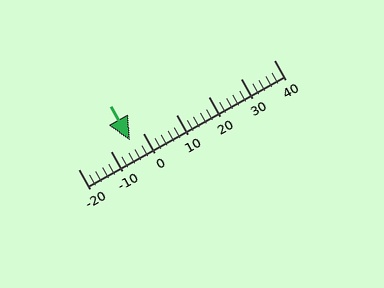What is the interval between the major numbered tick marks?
The major tick marks are spaced 10 units apart.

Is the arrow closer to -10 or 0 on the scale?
The arrow is closer to 0.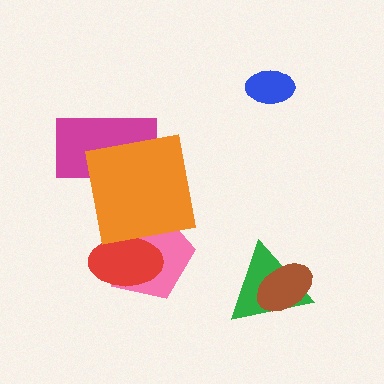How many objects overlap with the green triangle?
1 object overlaps with the green triangle.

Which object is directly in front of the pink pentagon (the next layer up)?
The red ellipse is directly in front of the pink pentagon.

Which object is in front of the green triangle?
The brown ellipse is in front of the green triangle.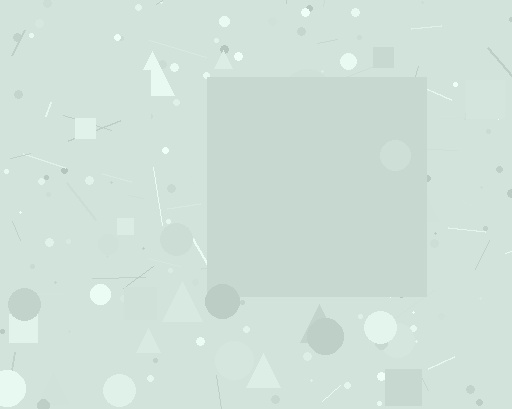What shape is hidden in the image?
A square is hidden in the image.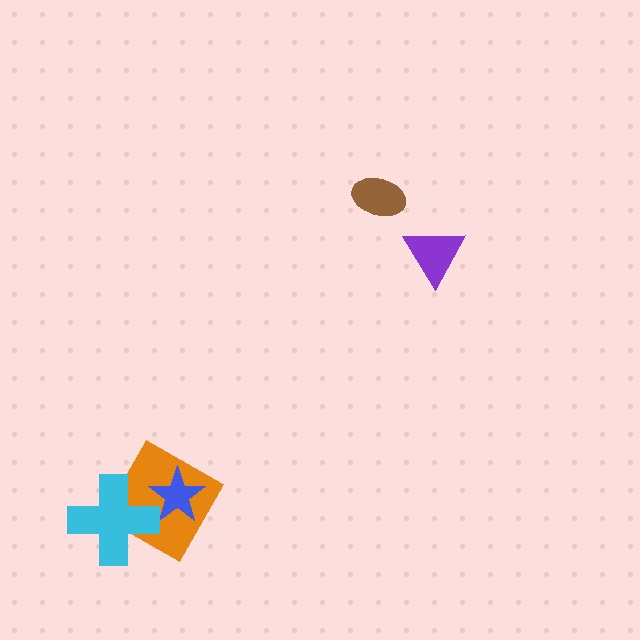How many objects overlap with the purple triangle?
0 objects overlap with the purple triangle.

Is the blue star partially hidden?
Yes, it is partially covered by another shape.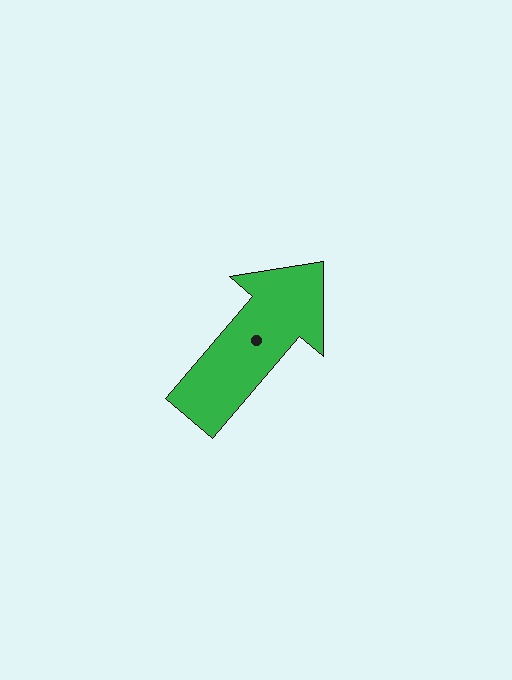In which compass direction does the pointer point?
Northeast.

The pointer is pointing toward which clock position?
Roughly 1 o'clock.